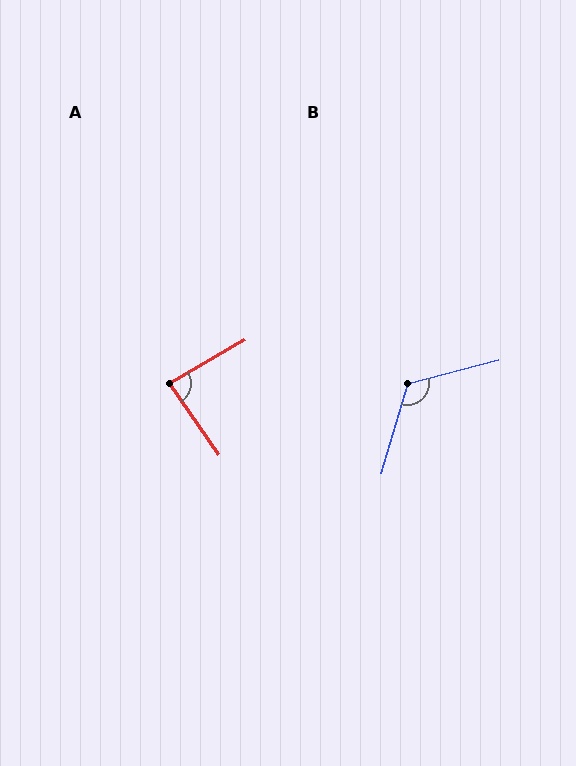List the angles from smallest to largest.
A (86°), B (121°).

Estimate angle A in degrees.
Approximately 86 degrees.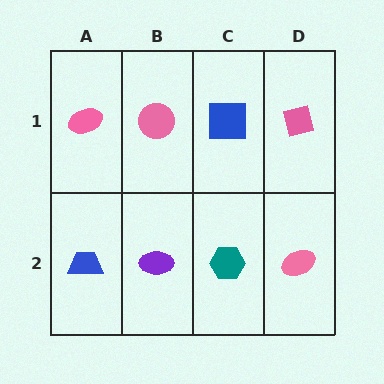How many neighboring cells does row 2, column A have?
2.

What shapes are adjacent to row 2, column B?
A pink circle (row 1, column B), a blue trapezoid (row 2, column A), a teal hexagon (row 2, column C).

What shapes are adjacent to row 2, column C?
A blue square (row 1, column C), a purple ellipse (row 2, column B), a pink ellipse (row 2, column D).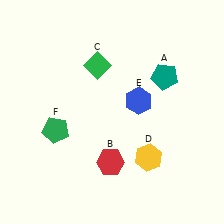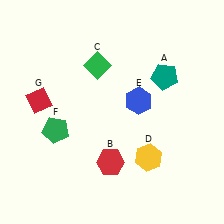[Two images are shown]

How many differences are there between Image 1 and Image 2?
There is 1 difference between the two images.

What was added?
A red diamond (G) was added in Image 2.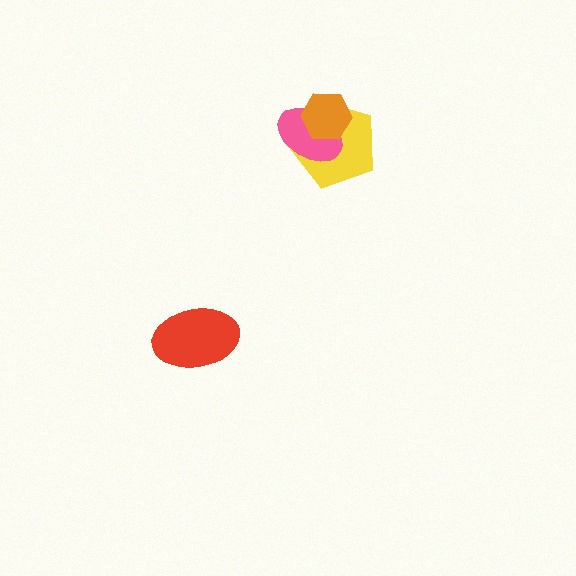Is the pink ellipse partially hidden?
Yes, it is partially covered by another shape.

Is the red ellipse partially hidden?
No, no other shape covers it.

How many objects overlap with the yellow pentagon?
2 objects overlap with the yellow pentagon.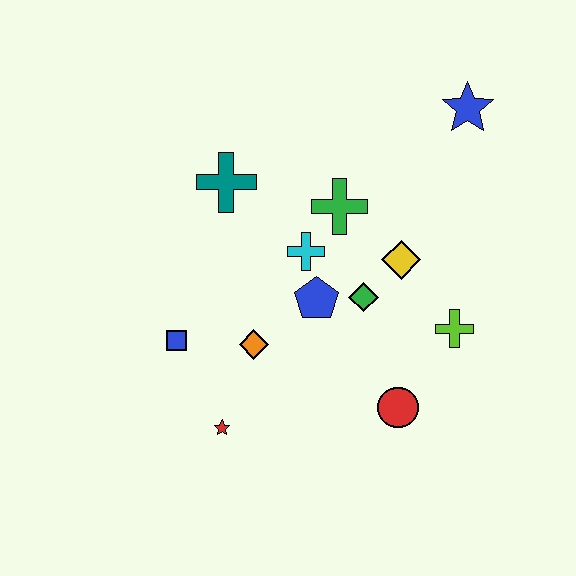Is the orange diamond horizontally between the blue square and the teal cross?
No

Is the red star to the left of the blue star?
Yes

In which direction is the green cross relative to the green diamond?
The green cross is above the green diamond.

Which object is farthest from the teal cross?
The red circle is farthest from the teal cross.